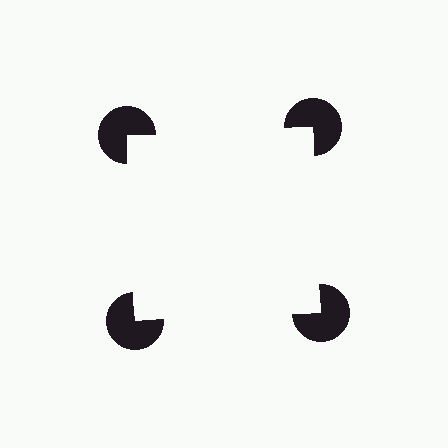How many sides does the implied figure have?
4 sides.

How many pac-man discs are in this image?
There are 4 — one at each vertex of the illusory square.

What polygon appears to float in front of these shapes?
An illusory square — its edges are inferred from the aligned wedge cuts in the pac-man discs, not physically drawn.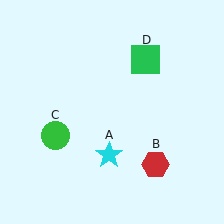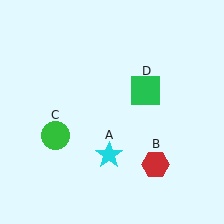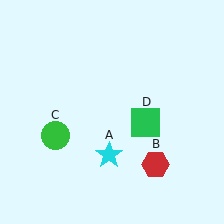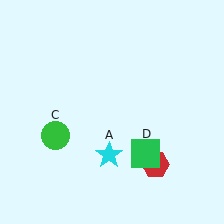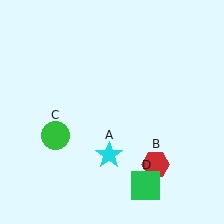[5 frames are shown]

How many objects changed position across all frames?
1 object changed position: green square (object D).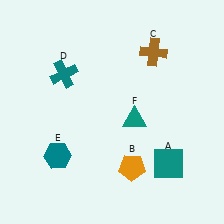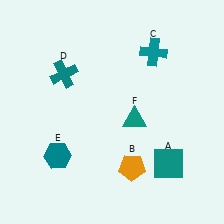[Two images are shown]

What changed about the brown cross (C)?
In Image 1, C is brown. In Image 2, it changed to teal.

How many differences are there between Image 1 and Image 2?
There is 1 difference between the two images.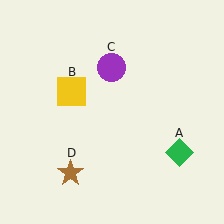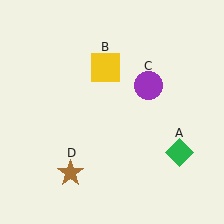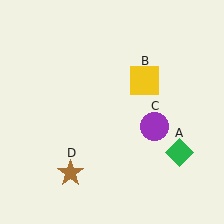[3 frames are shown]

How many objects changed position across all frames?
2 objects changed position: yellow square (object B), purple circle (object C).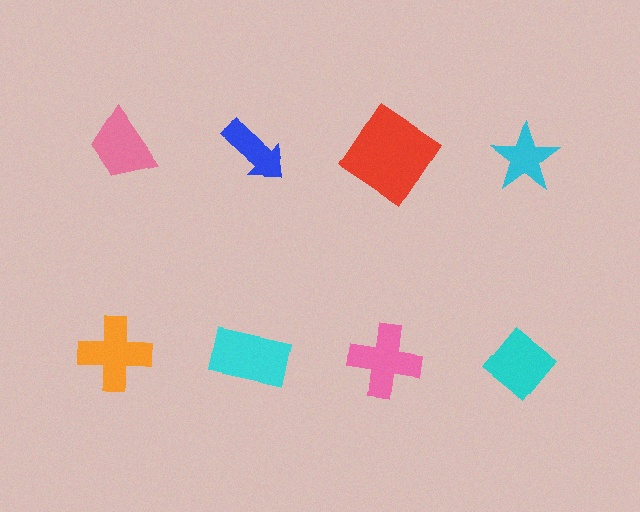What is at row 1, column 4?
A cyan star.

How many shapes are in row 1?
4 shapes.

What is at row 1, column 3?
A red diamond.